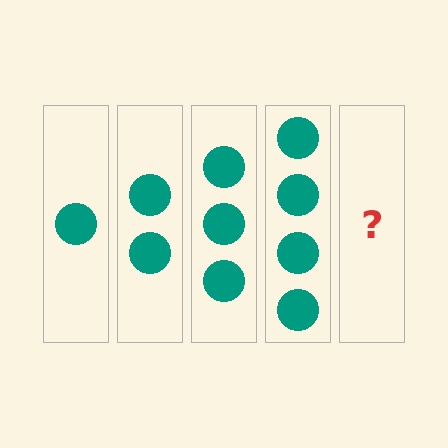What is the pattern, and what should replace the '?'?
The pattern is that each step adds one more circle. The '?' should be 5 circles.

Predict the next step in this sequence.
The next step is 5 circles.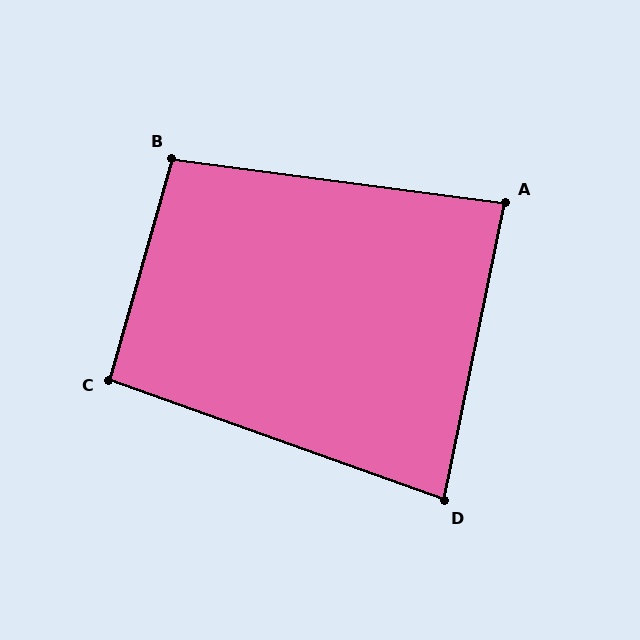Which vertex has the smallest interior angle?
D, at approximately 82 degrees.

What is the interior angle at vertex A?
Approximately 86 degrees (approximately right).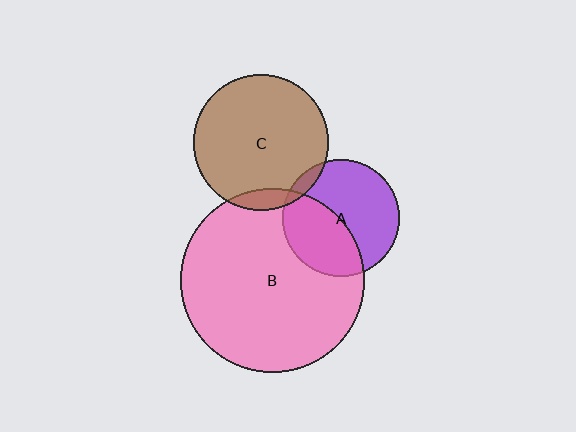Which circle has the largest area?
Circle B (pink).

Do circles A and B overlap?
Yes.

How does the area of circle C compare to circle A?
Approximately 1.3 times.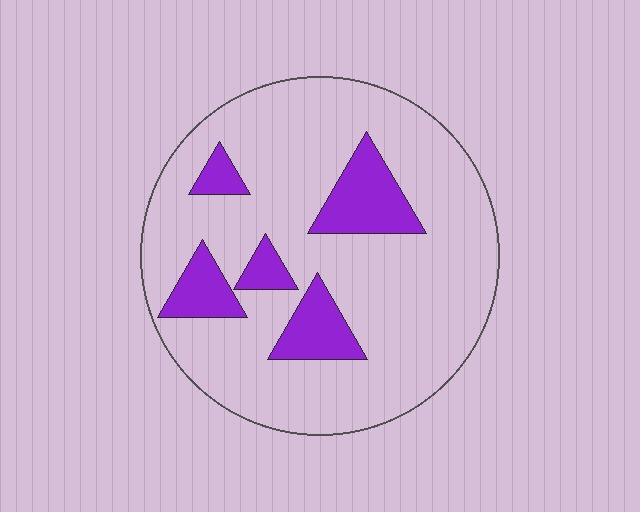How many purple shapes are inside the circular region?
5.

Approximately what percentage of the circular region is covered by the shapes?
Approximately 20%.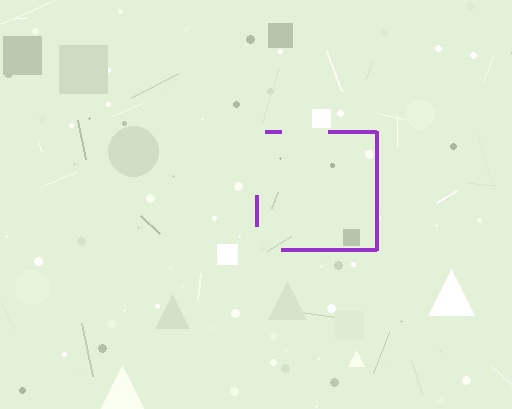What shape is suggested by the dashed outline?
The dashed outline suggests a square.